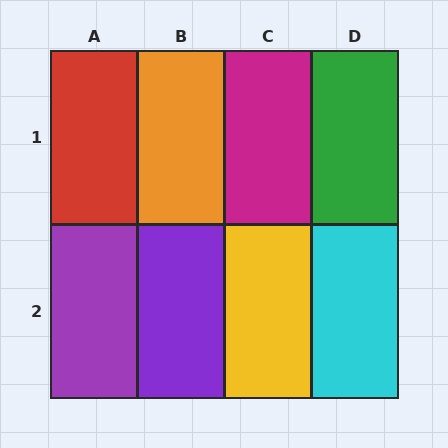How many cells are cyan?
1 cell is cyan.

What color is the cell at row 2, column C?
Yellow.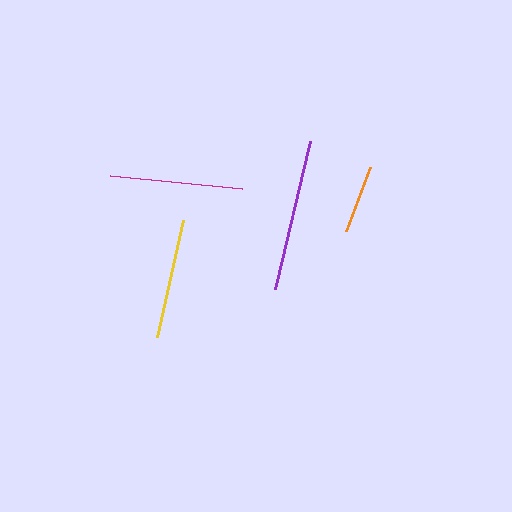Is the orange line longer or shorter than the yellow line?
The yellow line is longer than the orange line.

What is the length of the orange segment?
The orange segment is approximately 68 pixels long.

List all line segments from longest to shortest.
From longest to shortest: purple, magenta, yellow, orange.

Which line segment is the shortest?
The orange line is the shortest at approximately 68 pixels.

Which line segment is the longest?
The purple line is the longest at approximately 152 pixels.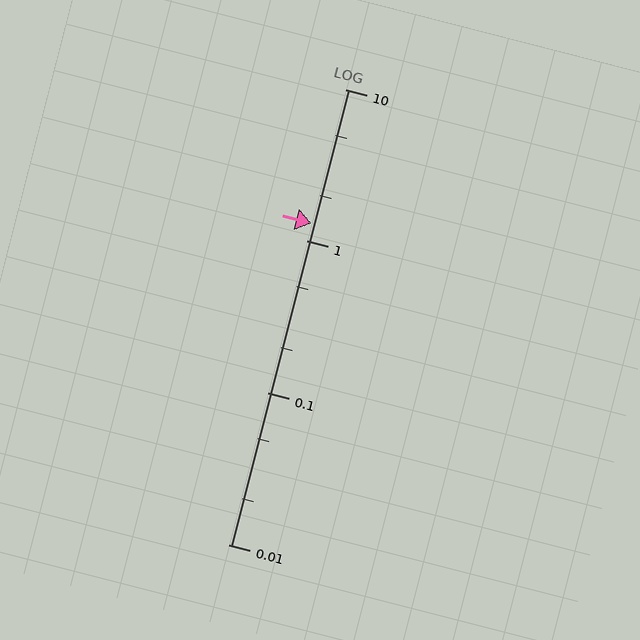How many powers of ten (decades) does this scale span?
The scale spans 3 decades, from 0.01 to 10.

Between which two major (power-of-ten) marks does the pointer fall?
The pointer is between 1 and 10.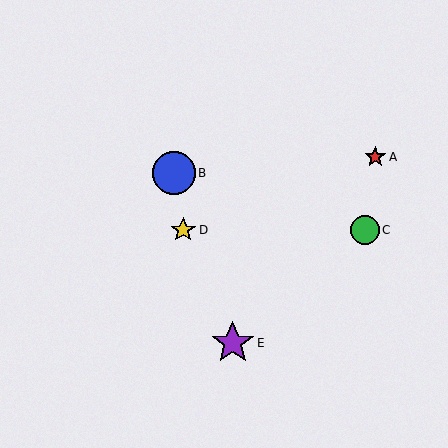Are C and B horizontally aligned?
No, C is at y≈230 and B is at y≈173.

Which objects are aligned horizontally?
Objects C, D are aligned horizontally.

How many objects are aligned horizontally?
2 objects (C, D) are aligned horizontally.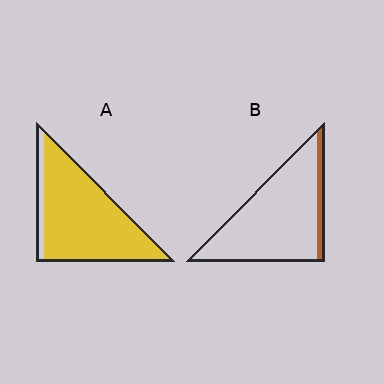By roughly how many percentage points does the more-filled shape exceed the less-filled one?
By roughly 80 percentage points (A over B).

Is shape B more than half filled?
No.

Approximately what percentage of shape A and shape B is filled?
A is approximately 90% and B is approximately 10%.